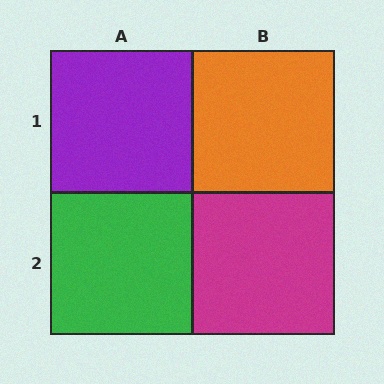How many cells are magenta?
1 cell is magenta.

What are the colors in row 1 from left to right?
Purple, orange.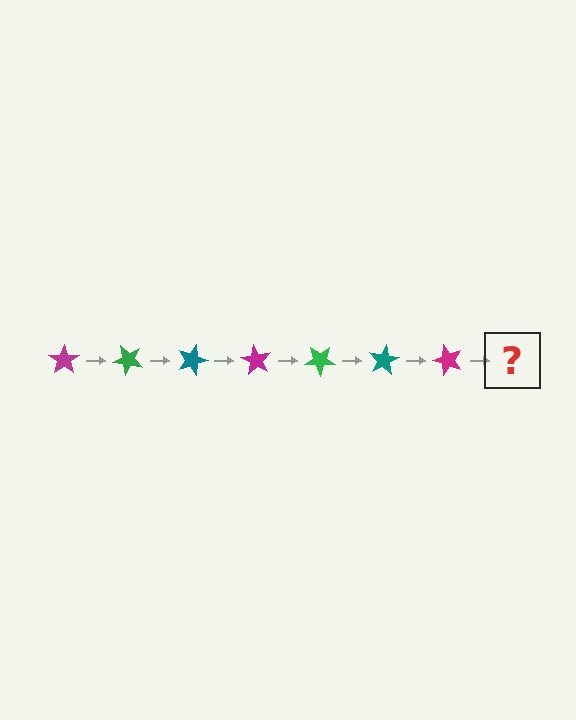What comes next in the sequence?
The next element should be a green star, rotated 315 degrees from the start.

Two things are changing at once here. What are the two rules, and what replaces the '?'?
The two rules are that it rotates 45 degrees each step and the color cycles through magenta, green, and teal. The '?' should be a green star, rotated 315 degrees from the start.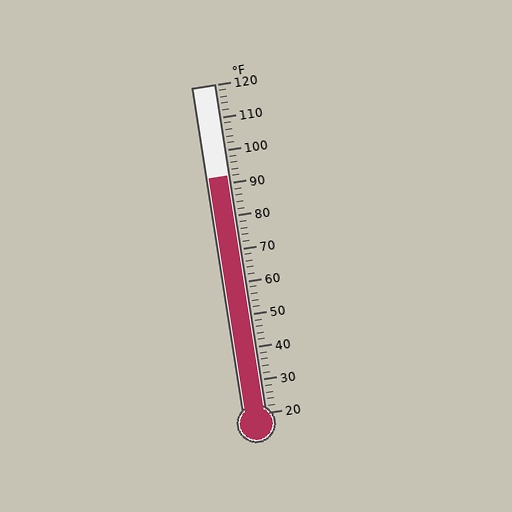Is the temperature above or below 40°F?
The temperature is above 40°F.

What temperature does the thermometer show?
The thermometer shows approximately 92°F.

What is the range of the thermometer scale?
The thermometer scale ranges from 20°F to 120°F.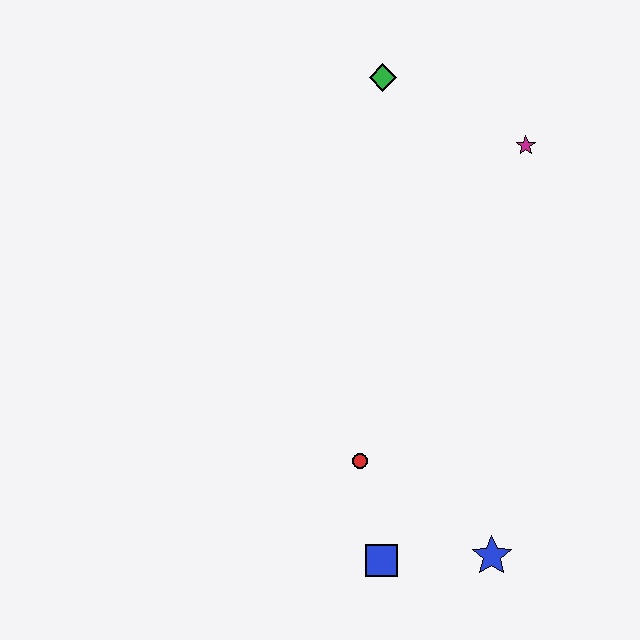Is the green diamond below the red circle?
No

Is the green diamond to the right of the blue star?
No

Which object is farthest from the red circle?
The green diamond is farthest from the red circle.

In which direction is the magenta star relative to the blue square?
The magenta star is above the blue square.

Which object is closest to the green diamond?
The magenta star is closest to the green diamond.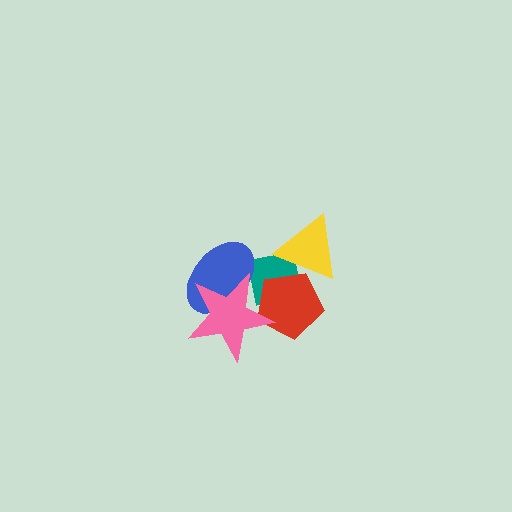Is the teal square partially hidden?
Yes, it is partially covered by another shape.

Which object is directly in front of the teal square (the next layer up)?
The red pentagon is directly in front of the teal square.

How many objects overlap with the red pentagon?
3 objects overlap with the red pentagon.